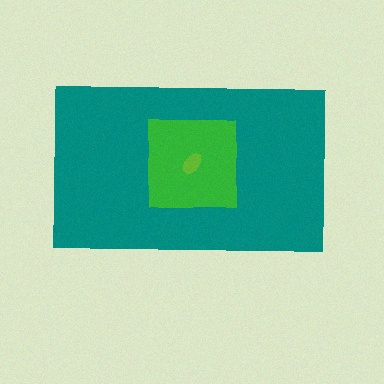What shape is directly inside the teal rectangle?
The green square.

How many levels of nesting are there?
3.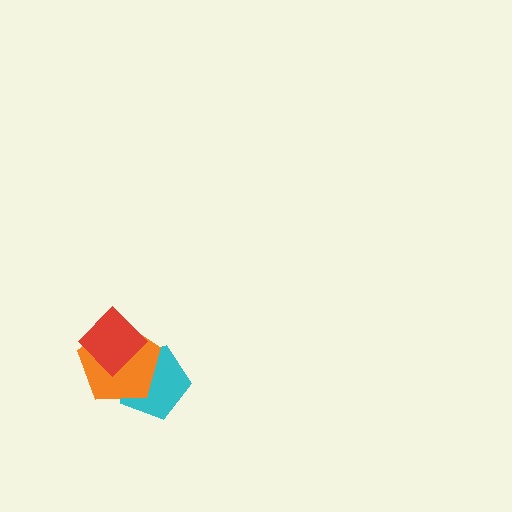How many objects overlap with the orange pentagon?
2 objects overlap with the orange pentagon.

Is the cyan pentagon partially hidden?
Yes, it is partially covered by another shape.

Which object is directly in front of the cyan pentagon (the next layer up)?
The orange pentagon is directly in front of the cyan pentagon.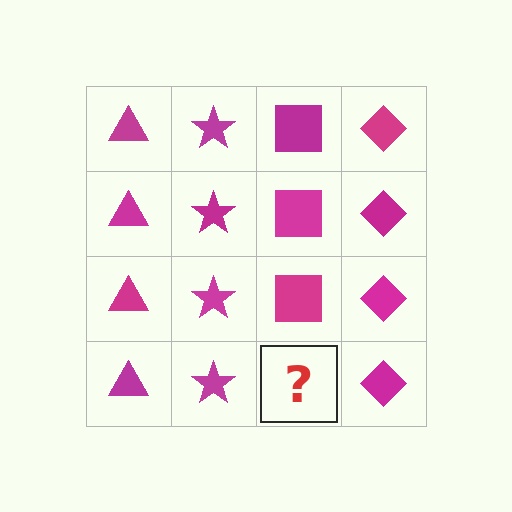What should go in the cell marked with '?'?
The missing cell should contain a magenta square.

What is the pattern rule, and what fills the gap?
The rule is that each column has a consistent shape. The gap should be filled with a magenta square.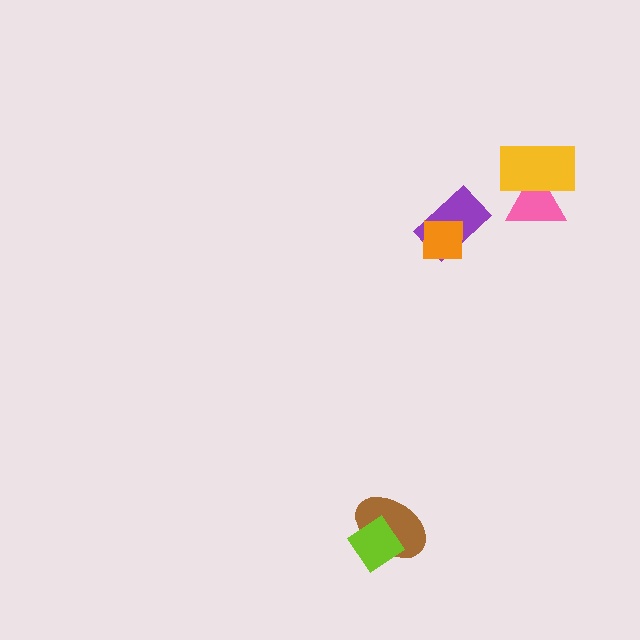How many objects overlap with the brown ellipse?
1 object overlaps with the brown ellipse.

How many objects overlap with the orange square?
1 object overlaps with the orange square.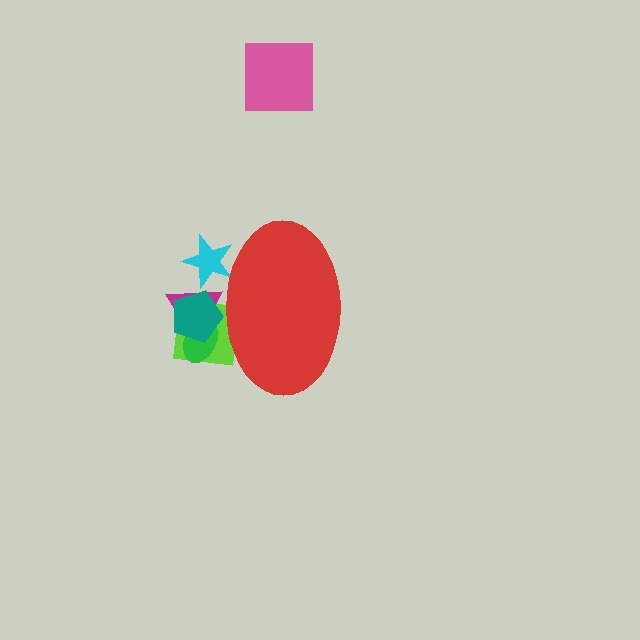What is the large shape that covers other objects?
A red ellipse.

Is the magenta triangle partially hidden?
Yes, the magenta triangle is partially hidden behind the red ellipse.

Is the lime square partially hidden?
Yes, the lime square is partially hidden behind the red ellipse.